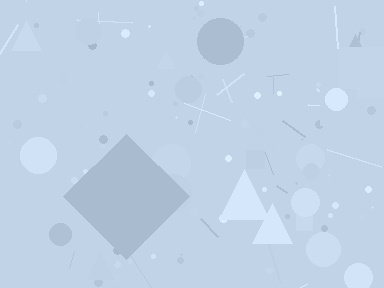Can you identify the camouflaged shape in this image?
The camouflaged shape is a diamond.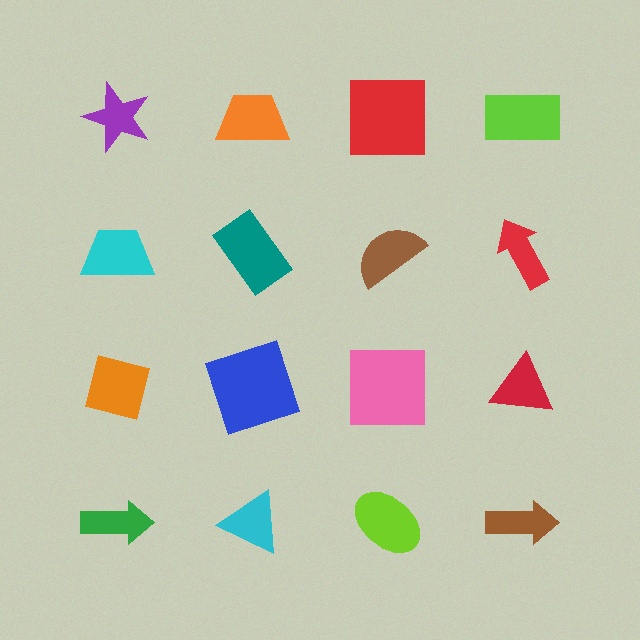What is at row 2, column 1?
A cyan trapezoid.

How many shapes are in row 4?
4 shapes.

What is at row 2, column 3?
A brown semicircle.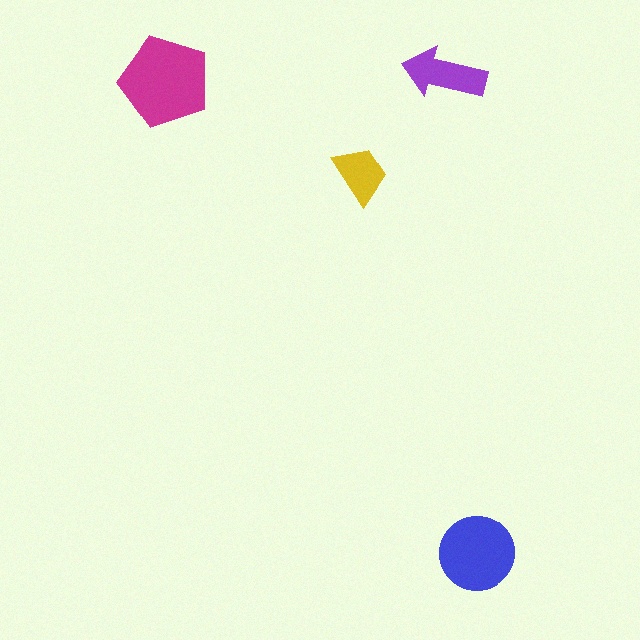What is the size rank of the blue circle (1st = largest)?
2nd.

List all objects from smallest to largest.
The yellow trapezoid, the purple arrow, the blue circle, the magenta pentagon.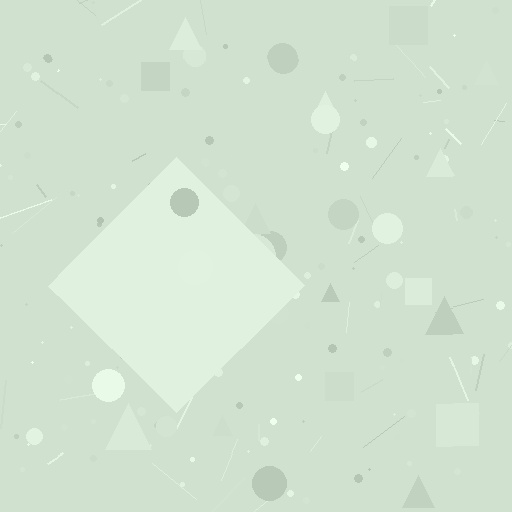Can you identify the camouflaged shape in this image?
The camouflaged shape is a diamond.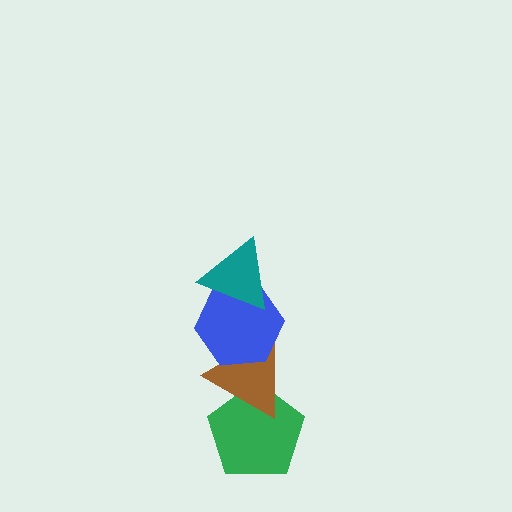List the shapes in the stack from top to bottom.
From top to bottom: the teal triangle, the blue hexagon, the brown triangle, the green pentagon.